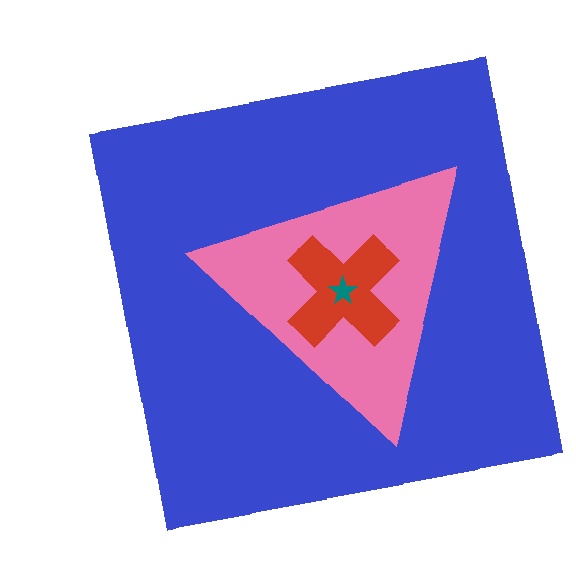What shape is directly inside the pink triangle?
The red cross.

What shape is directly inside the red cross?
The teal star.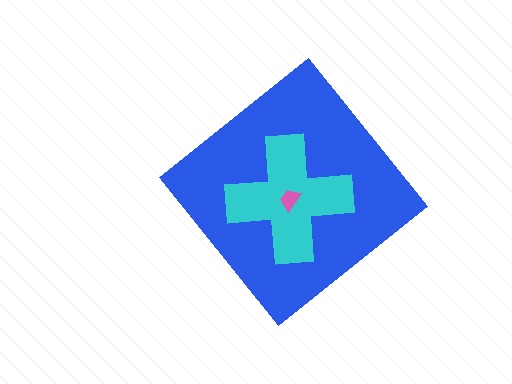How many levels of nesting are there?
3.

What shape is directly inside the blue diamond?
The cyan cross.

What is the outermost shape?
The blue diamond.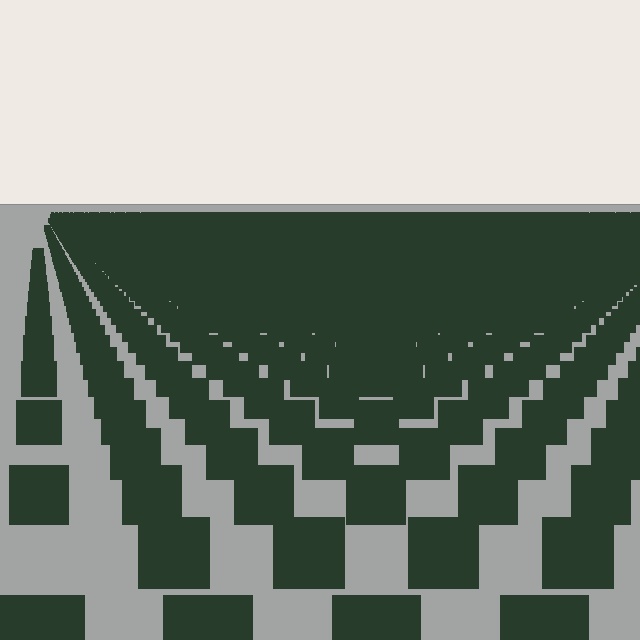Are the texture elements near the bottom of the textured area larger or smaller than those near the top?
Larger. Near the bottom, elements are closer to the viewer and appear at a bigger on-screen size.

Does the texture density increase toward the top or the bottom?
Density increases toward the top.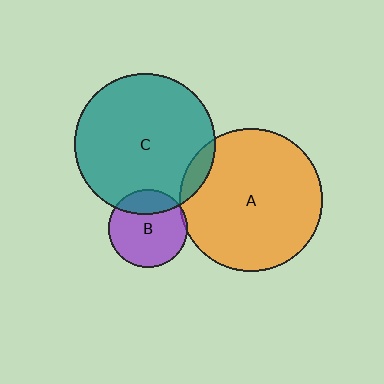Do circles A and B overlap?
Yes.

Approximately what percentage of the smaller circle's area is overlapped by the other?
Approximately 5%.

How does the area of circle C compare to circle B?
Approximately 3.3 times.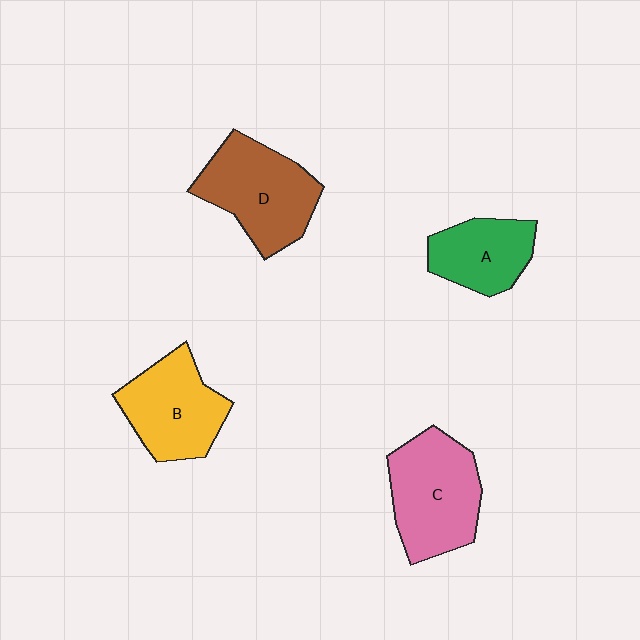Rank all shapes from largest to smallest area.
From largest to smallest: C (pink), D (brown), B (yellow), A (green).